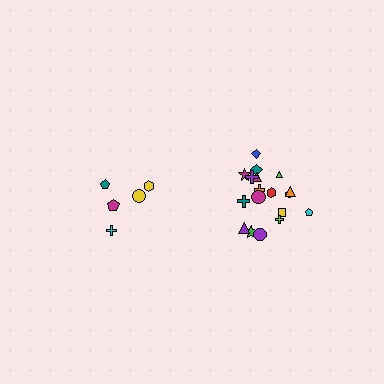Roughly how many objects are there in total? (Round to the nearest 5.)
Roughly 25 objects in total.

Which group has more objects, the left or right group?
The right group.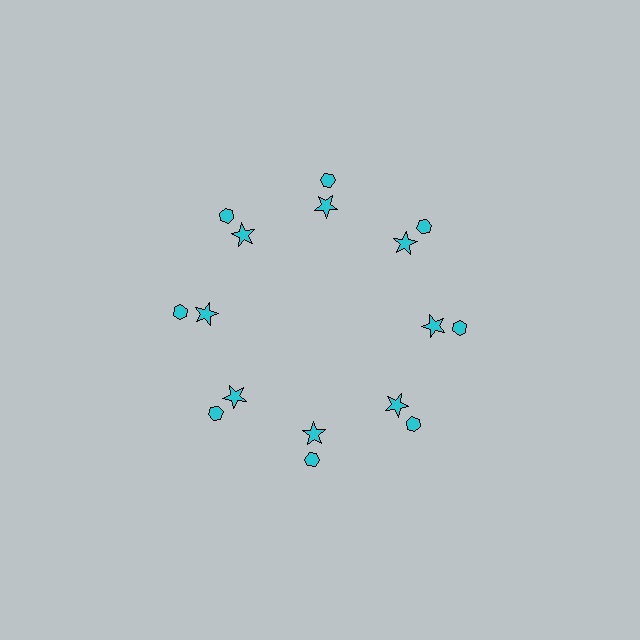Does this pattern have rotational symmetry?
Yes, this pattern has 8-fold rotational symmetry. It looks the same after rotating 45 degrees around the center.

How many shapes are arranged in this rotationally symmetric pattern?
There are 16 shapes, arranged in 8 groups of 2.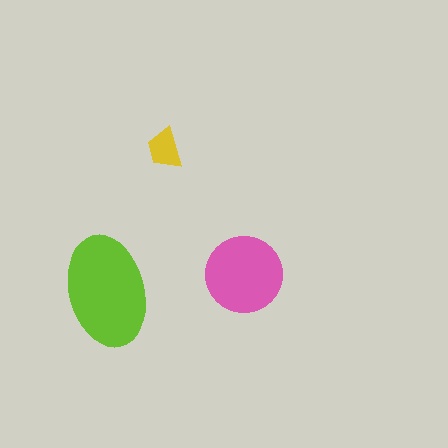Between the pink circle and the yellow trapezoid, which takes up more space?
The pink circle.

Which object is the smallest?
The yellow trapezoid.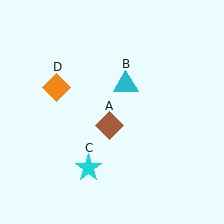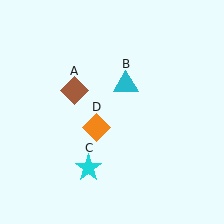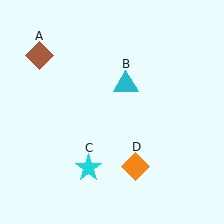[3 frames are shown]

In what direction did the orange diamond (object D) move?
The orange diamond (object D) moved down and to the right.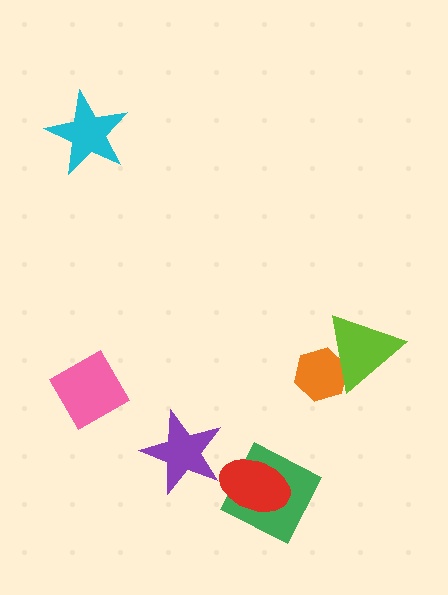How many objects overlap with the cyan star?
0 objects overlap with the cyan star.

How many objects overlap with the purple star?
0 objects overlap with the purple star.